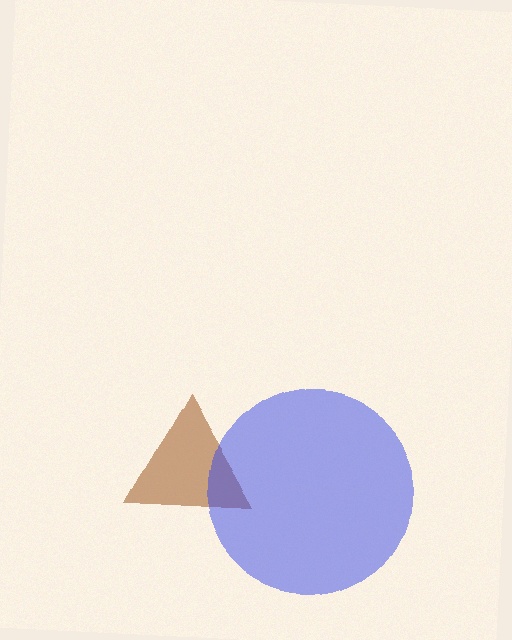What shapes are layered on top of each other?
The layered shapes are: a brown triangle, a blue circle.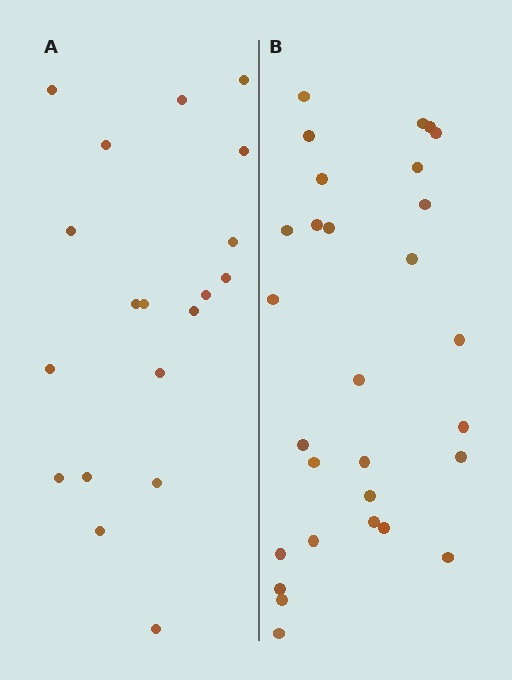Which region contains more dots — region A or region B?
Region B (the right region) has more dots.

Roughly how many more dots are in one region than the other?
Region B has roughly 10 or so more dots than region A.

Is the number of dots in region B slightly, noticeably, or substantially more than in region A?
Region B has substantially more. The ratio is roughly 1.5 to 1.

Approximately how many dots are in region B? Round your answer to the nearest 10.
About 30 dots. (The exact count is 29, which rounds to 30.)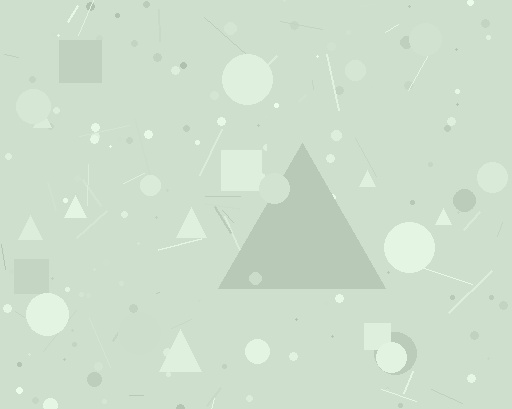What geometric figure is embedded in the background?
A triangle is embedded in the background.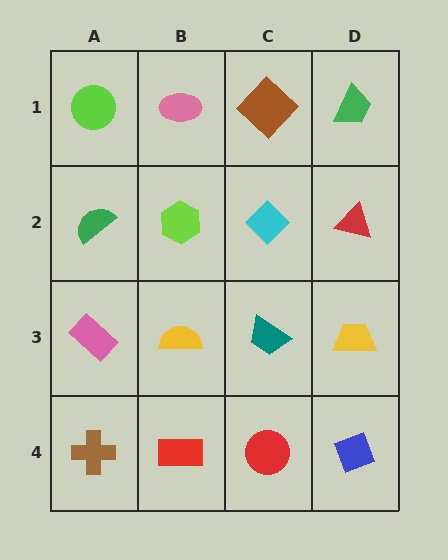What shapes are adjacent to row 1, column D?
A red triangle (row 2, column D), a brown diamond (row 1, column C).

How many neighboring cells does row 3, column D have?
3.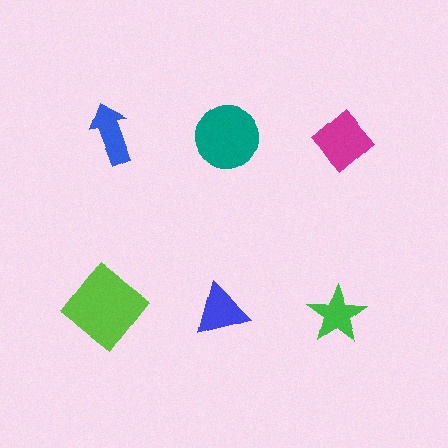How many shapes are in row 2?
3 shapes.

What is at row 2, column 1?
A lime diamond.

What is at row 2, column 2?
A blue triangle.